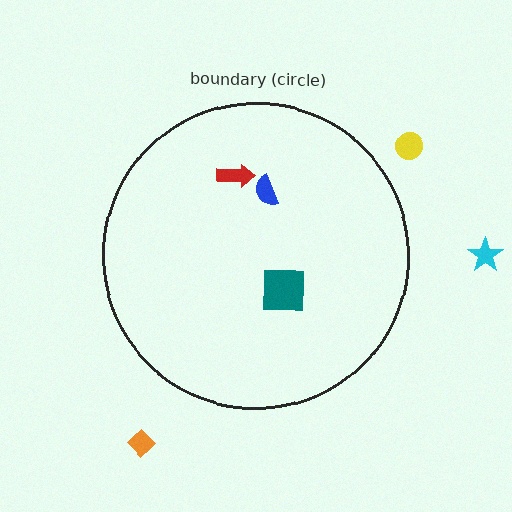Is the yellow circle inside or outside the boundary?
Outside.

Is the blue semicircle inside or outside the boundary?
Inside.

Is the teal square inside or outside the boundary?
Inside.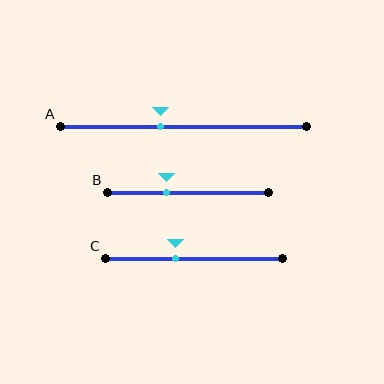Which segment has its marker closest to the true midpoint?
Segment A has its marker closest to the true midpoint.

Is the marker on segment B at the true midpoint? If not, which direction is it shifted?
No, the marker on segment B is shifted to the left by about 13% of the segment length.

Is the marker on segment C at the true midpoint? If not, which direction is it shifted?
No, the marker on segment C is shifted to the left by about 10% of the segment length.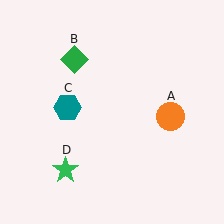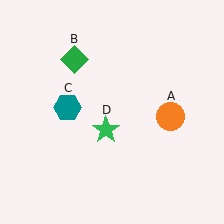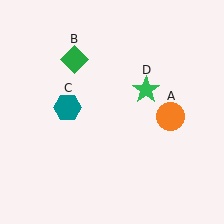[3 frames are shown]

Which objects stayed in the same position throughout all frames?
Orange circle (object A) and green diamond (object B) and teal hexagon (object C) remained stationary.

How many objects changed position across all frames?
1 object changed position: green star (object D).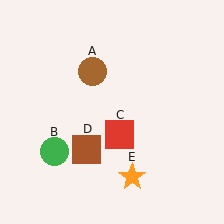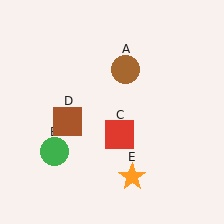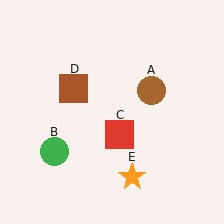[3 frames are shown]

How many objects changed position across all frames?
2 objects changed position: brown circle (object A), brown square (object D).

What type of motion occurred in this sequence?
The brown circle (object A), brown square (object D) rotated clockwise around the center of the scene.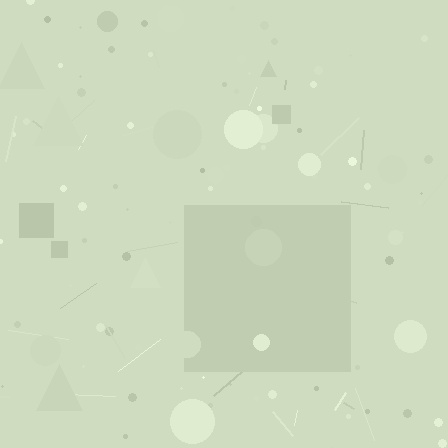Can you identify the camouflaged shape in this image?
The camouflaged shape is a square.